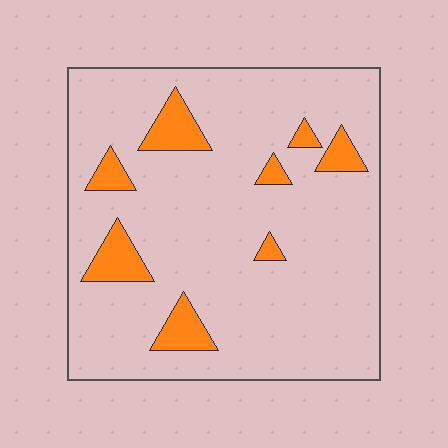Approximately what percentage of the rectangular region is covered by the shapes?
Approximately 10%.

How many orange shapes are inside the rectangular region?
8.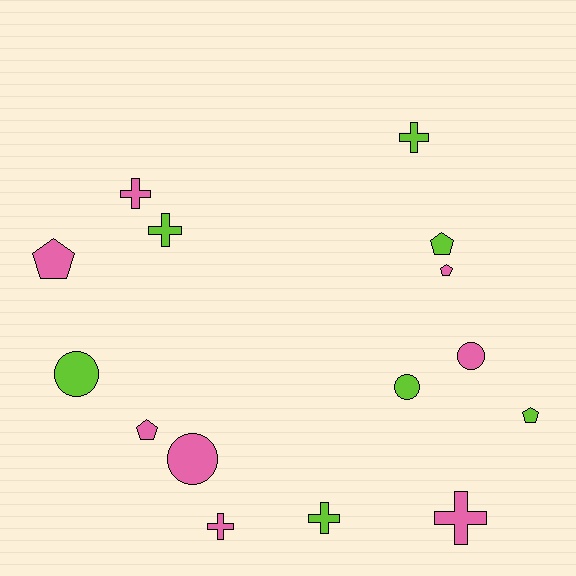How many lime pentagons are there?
There are 2 lime pentagons.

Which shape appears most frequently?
Cross, with 6 objects.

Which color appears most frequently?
Pink, with 8 objects.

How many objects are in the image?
There are 15 objects.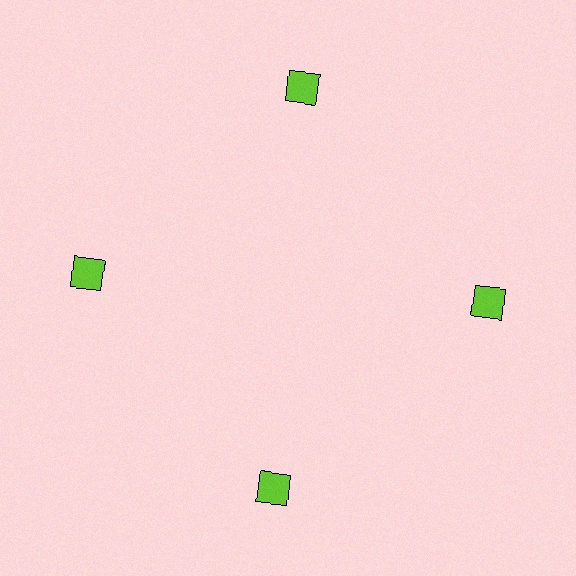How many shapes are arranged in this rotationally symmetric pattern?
There are 4 shapes, arranged in 4 groups of 1.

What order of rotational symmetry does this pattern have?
This pattern has 4-fold rotational symmetry.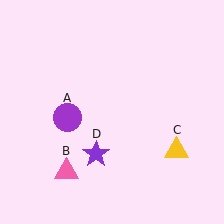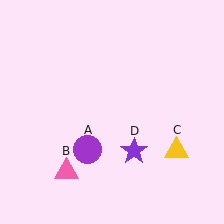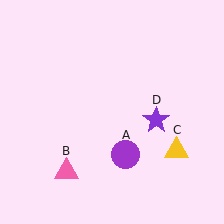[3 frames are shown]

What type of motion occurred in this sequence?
The purple circle (object A), purple star (object D) rotated counterclockwise around the center of the scene.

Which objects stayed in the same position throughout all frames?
Pink triangle (object B) and yellow triangle (object C) remained stationary.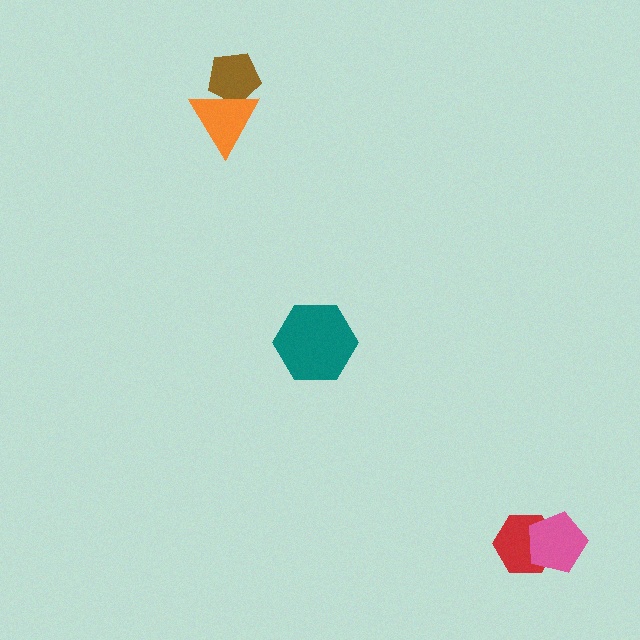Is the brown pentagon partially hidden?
Yes, it is partially covered by another shape.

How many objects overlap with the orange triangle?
1 object overlaps with the orange triangle.